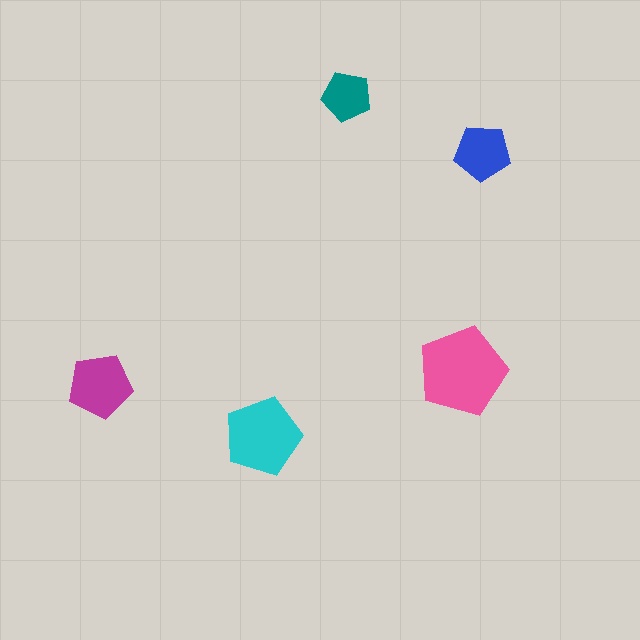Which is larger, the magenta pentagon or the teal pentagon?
The magenta one.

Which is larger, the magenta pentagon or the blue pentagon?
The magenta one.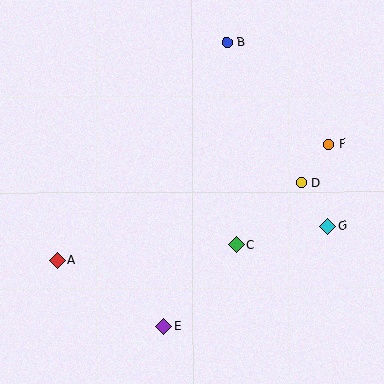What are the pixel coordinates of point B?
Point B is at (227, 42).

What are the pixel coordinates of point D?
Point D is at (301, 182).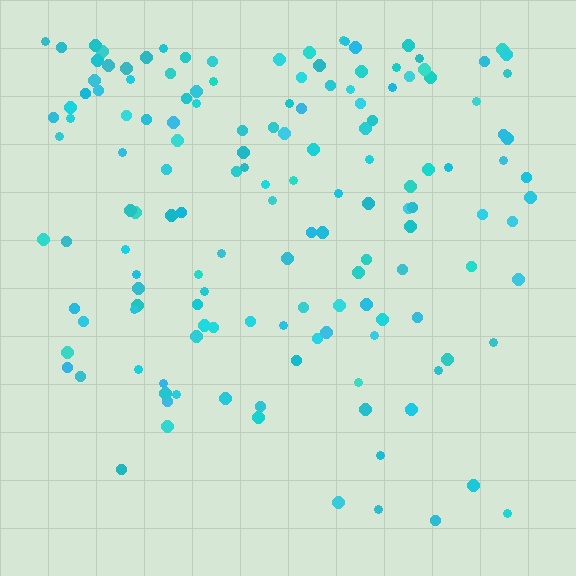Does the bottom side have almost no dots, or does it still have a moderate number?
Still a moderate number, just noticeably fewer than the top.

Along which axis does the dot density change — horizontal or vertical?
Vertical.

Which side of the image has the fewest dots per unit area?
The bottom.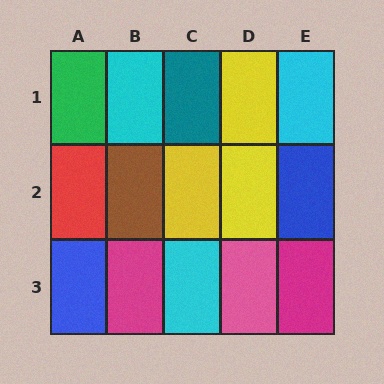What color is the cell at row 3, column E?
Magenta.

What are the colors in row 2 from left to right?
Red, brown, yellow, yellow, blue.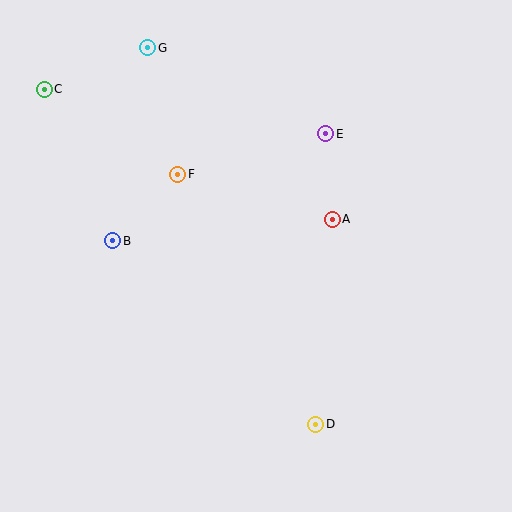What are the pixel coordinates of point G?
Point G is at (148, 48).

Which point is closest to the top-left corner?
Point C is closest to the top-left corner.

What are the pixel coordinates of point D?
Point D is at (316, 424).